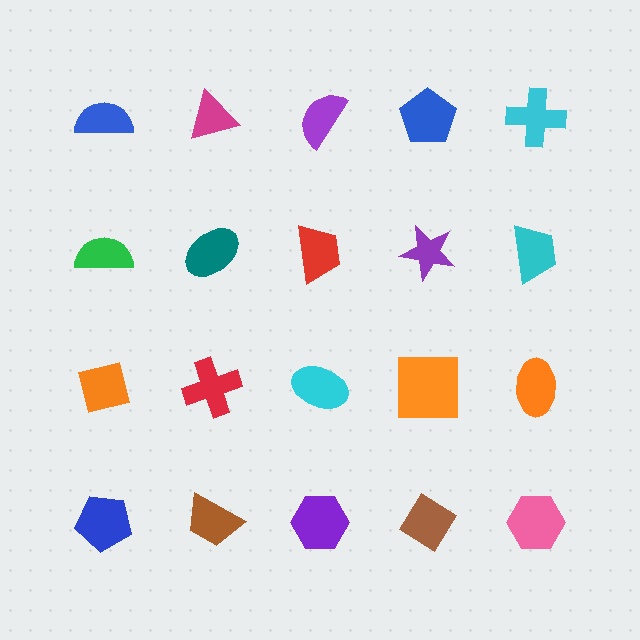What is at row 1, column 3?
A purple semicircle.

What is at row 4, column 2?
A brown trapezoid.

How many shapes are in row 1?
5 shapes.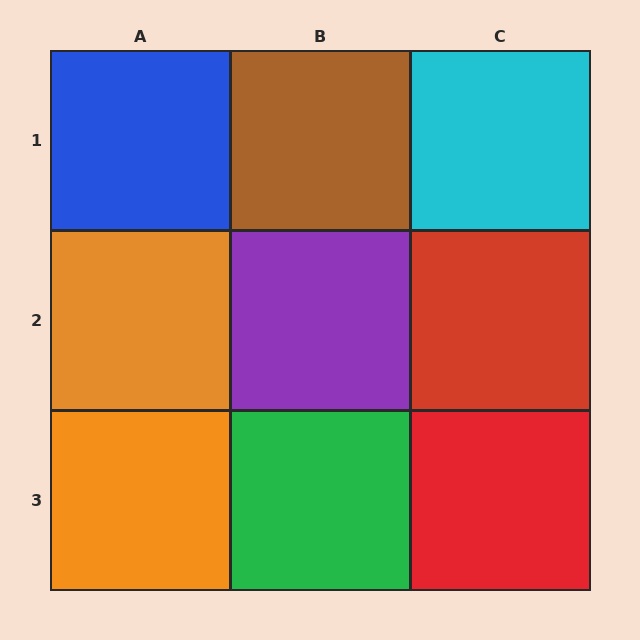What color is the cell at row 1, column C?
Cyan.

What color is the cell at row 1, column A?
Blue.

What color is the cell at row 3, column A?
Orange.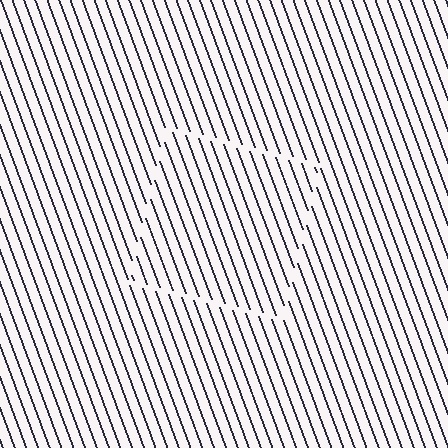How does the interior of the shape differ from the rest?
The interior of the shape contains the same grating, shifted by half a period — the contour is defined by the phase discontinuity where line-ends from the inner and outer gratings abut.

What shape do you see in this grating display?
An illusory square. The interior of the shape contains the same grating, shifted by half a period — the contour is defined by the phase discontinuity where line-ends from the inner and outer gratings abut.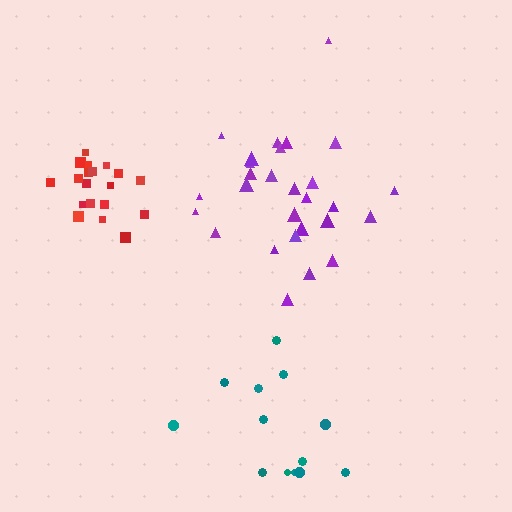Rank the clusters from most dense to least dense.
red, purple, teal.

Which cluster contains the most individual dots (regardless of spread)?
Purple (29).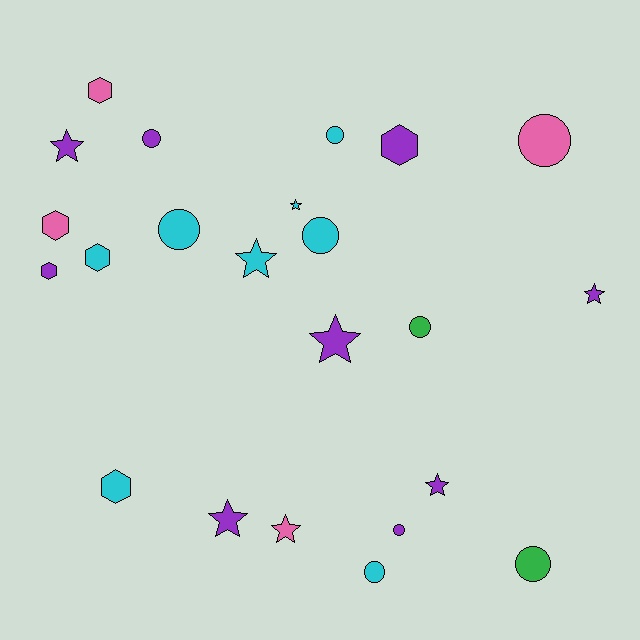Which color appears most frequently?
Purple, with 9 objects.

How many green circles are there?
There are 2 green circles.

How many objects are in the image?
There are 23 objects.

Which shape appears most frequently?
Circle, with 9 objects.